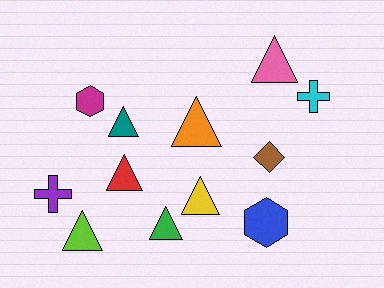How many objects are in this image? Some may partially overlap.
There are 12 objects.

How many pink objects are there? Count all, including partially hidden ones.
There is 1 pink object.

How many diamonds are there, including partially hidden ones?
There is 1 diamond.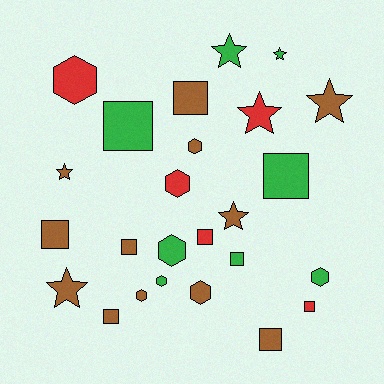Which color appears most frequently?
Brown, with 12 objects.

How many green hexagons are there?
There are 3 green hexagons.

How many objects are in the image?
There are 25 objects.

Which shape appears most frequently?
Square, with 10 objects.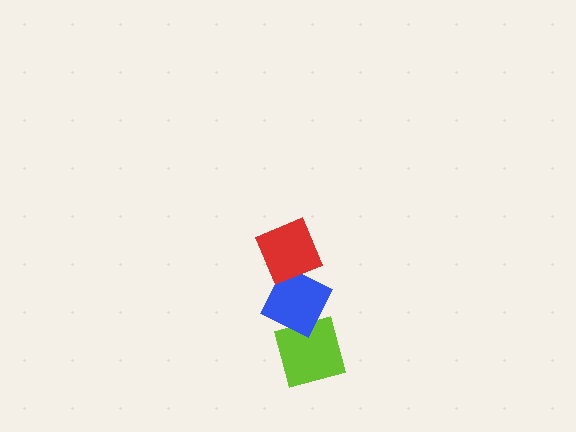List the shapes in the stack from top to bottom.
From top to bottom: the red diamond, the blue diamond, the lime diamond.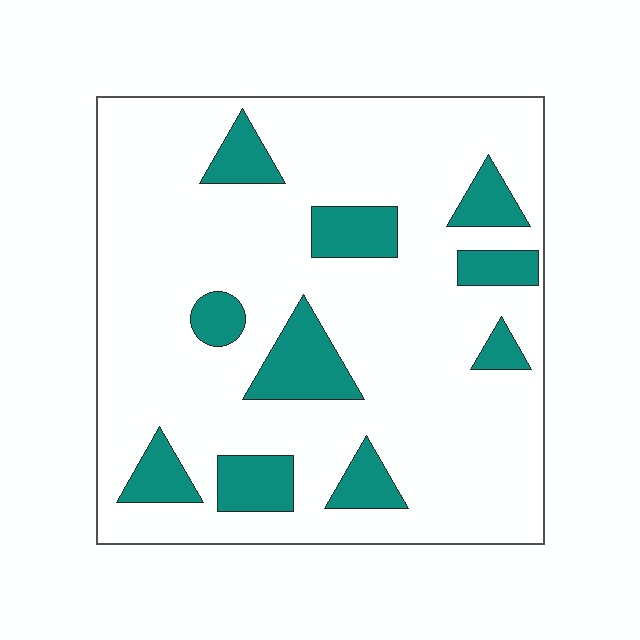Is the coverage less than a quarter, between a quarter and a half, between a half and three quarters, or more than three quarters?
Less than a quarter.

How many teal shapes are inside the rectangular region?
10.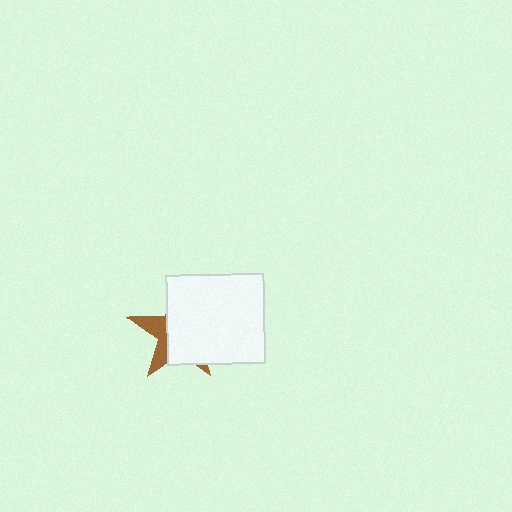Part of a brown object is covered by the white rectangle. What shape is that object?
It is a star.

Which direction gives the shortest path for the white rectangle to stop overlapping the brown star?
Moving right gives the shortest separation.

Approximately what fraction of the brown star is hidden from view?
Roughly 69% of the brown star is hidden behind the white rectangle.